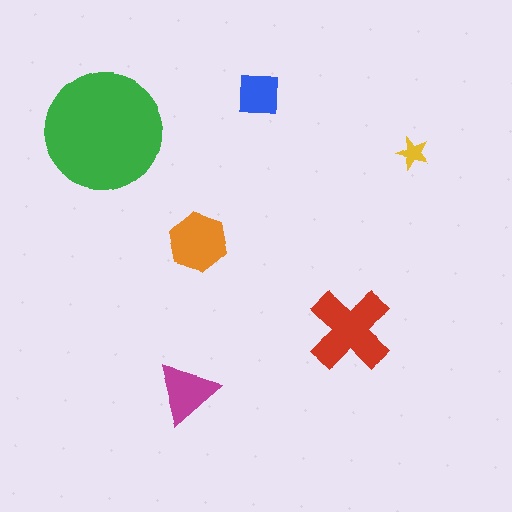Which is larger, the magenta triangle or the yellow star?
The magenta triangle.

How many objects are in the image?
There are 6 objects in the image.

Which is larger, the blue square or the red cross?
The red cross.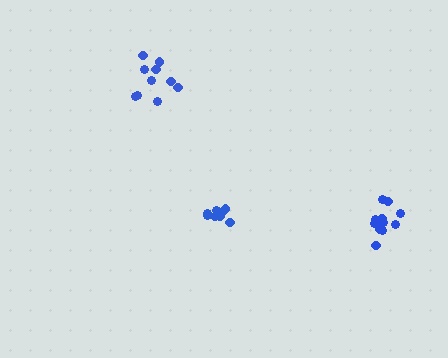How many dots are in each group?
Group 1: 8 dots, Group 2: 10 dots, Group 3: 12 dots (30 total).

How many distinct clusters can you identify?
There are 3 distinct clusters.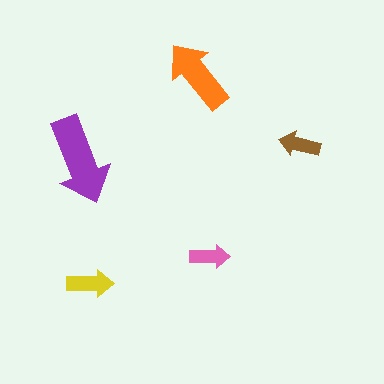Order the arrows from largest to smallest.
the purple one, the orange one, the yellow one, the brown one, the pink one.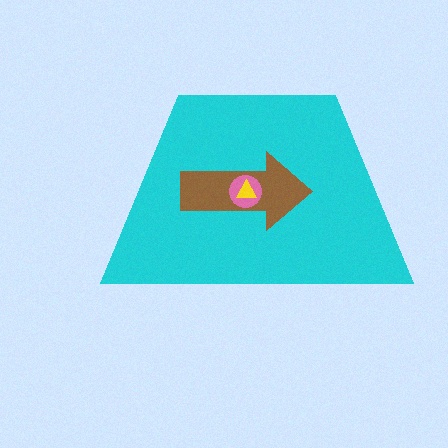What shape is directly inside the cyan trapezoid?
The brown arrow.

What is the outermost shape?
The cyan trapezoid.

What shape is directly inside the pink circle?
The yellow triangle.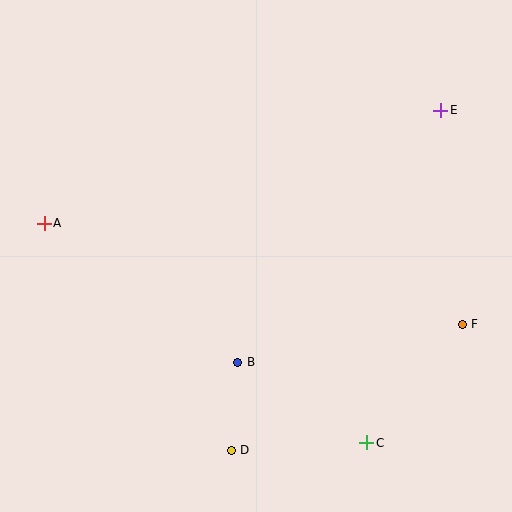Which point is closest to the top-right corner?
Point E is closest to the top-right corner.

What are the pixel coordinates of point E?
Point E is at (441, 110).